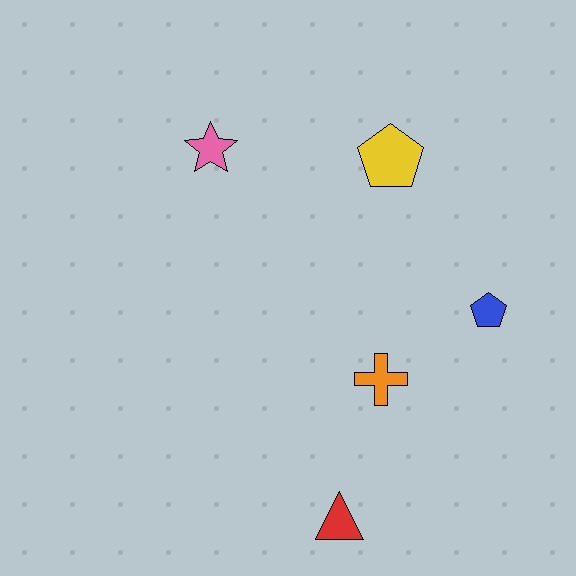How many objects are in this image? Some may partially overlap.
There are 5 objects.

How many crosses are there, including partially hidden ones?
There is 1 cross.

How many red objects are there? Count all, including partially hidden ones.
There is 1 red object.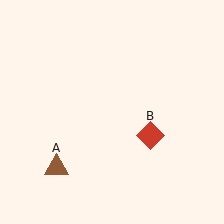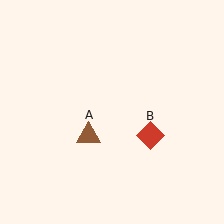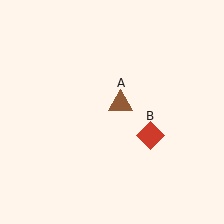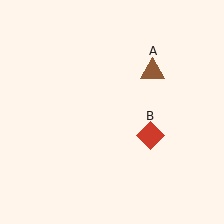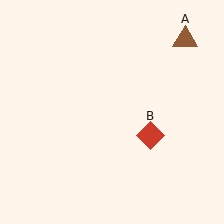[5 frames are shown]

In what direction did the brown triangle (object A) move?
The brown triangle (object A) moved up and to the right.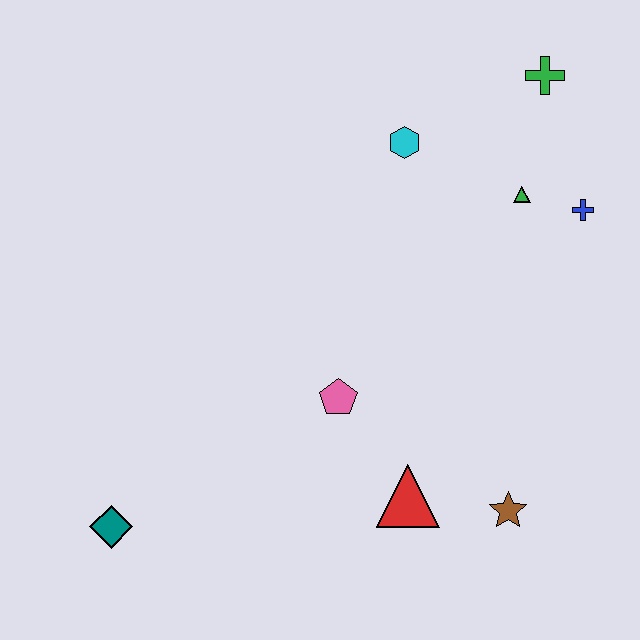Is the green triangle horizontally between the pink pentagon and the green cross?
Yes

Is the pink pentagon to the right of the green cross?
No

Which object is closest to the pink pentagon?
The red triangle is closest to the pink pentagon.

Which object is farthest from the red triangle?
The green cross is farthest from the red triangle.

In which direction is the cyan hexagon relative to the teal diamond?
The cyan hexagon is above the teal diamond.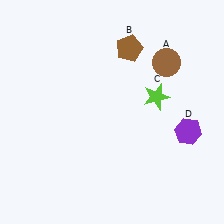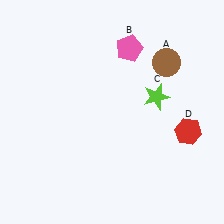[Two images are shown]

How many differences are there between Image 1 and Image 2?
There are 2 differences between the two images.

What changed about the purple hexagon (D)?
In Image 1, D is purple. In Image 2, it changed to red.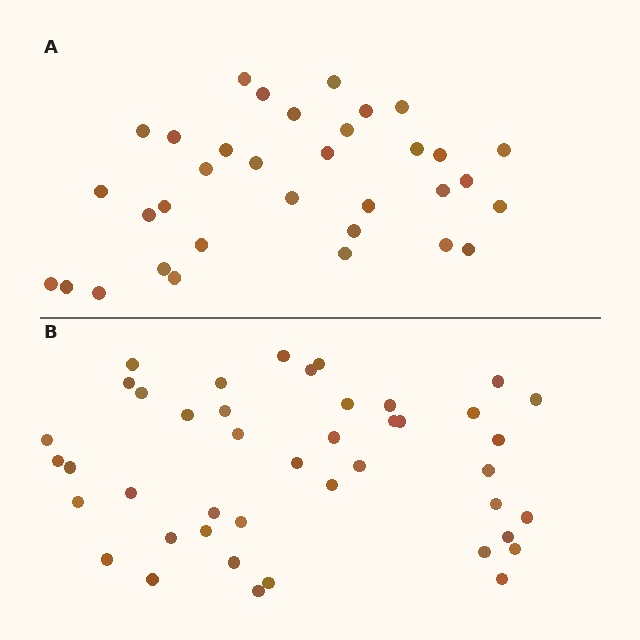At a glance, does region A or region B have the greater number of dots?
Region B (the bottom region) has more dots.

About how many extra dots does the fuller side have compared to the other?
Region B has roughly 8 or so more dots than region A.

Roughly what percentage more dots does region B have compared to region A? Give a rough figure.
About 25% more.